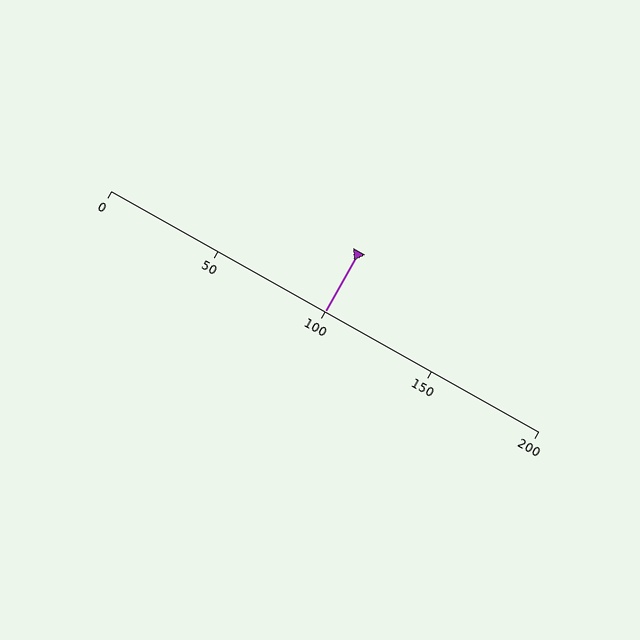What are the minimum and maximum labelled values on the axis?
The axis runs from 0 to 200.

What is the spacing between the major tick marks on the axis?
The major ticks are spaced 50 apart.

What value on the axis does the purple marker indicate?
The marker indicates approximately 100.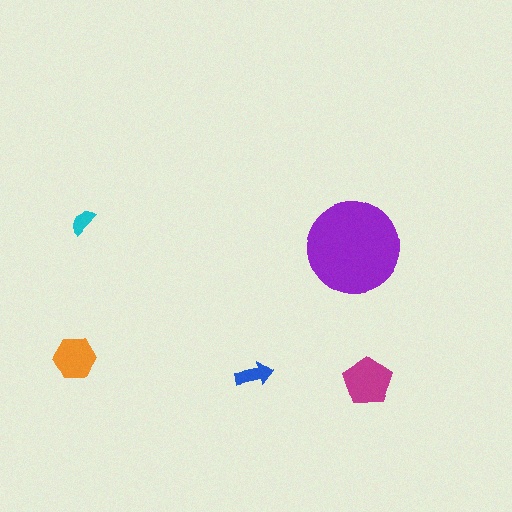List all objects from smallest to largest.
The cyan semicircle, the blue arrow, the orange hexagon, the magenta pentagon, the purple circle.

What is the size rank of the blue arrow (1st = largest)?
4th.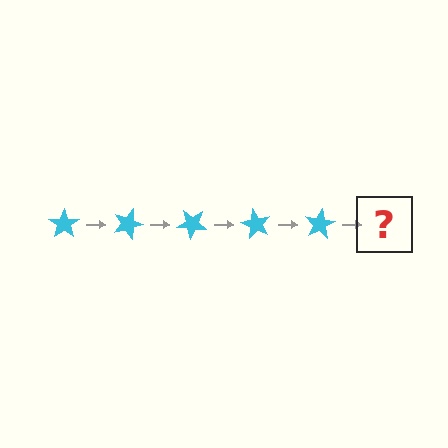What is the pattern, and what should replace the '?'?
The pattern is that the star rotates 20 degrees each step. The '?' should be a cyan star rotated 100 degrees.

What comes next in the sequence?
The next element should be a cyan star rotated 100 degrees.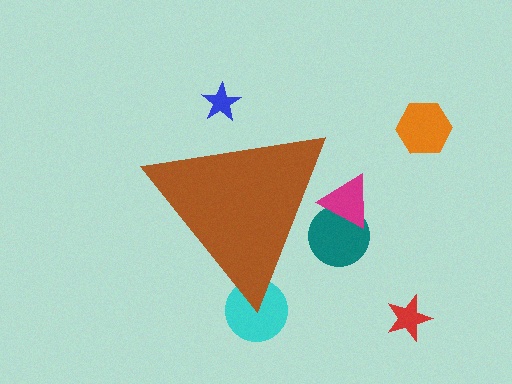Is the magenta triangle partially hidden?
Yes, the magenta triangle is partially hidden behind the brown triangle.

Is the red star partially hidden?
No, the red star is fully visible.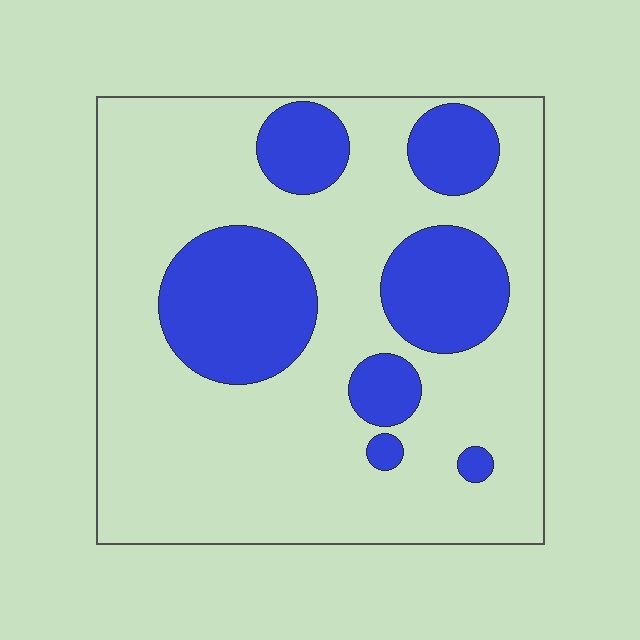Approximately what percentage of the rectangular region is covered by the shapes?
Approximately 25%.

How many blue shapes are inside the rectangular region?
7.